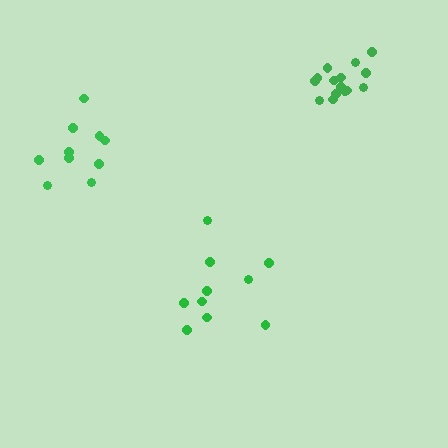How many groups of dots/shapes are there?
There are 3 groups.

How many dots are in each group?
Group 1: 10 dots, Group 2: 10 dots, Group 3: 15 dots (35 total).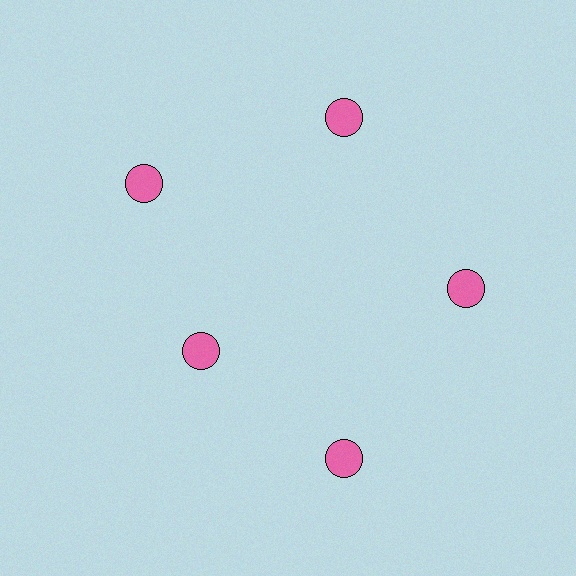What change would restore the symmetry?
The symmetry would be restored by moving it outward, back onto the ring so that all 5 circles sit at equal angles and equal distance from the center.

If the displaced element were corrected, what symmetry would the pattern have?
It would have 5-fold rotational symmetry — the pattern would map onto itself every 72 degrees.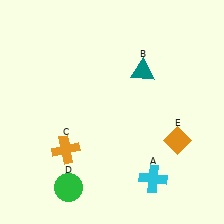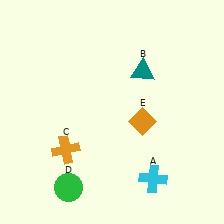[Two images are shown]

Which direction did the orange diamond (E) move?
The orange diamond (E) moved left.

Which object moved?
The orange diamond (E) moved left.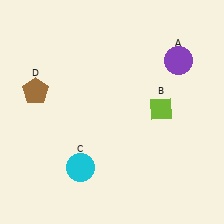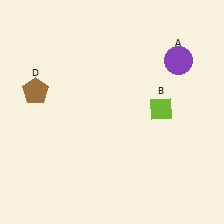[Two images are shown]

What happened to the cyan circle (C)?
The cyan circle (C) was removed in Image 2. It was in the bottom-left area of Image 1.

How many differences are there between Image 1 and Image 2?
There is 1 difference between the two images.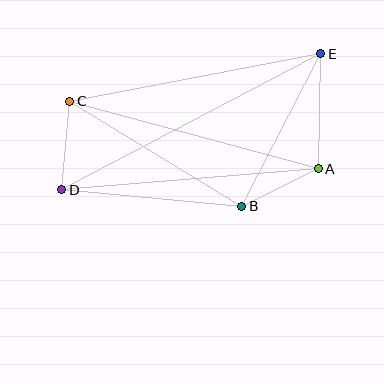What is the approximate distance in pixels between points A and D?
The distance between A and D is approximately 257 pixels.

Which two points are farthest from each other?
Points D and E are farthest from each other.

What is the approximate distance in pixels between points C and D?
The distance between C and D is approximately 89 pixels.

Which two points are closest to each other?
Points A and B are closest to each other.